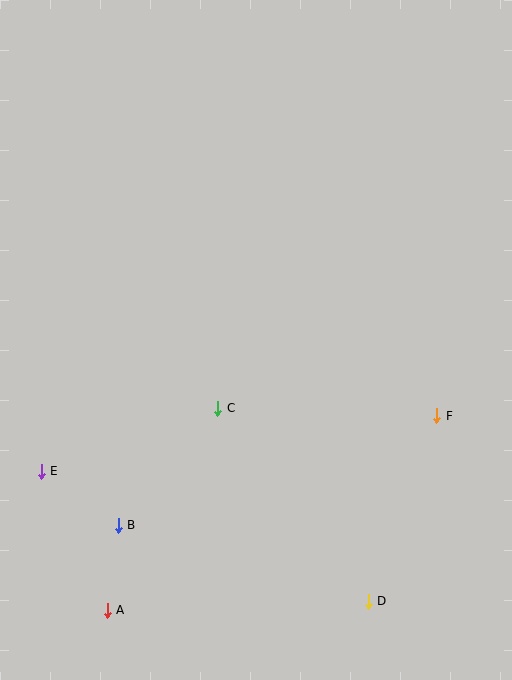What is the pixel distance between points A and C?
The distance between A and C is 231 pixels.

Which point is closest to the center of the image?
Point C at (218, 408) is closest to the center.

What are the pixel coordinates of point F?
Point F is at (437, 416).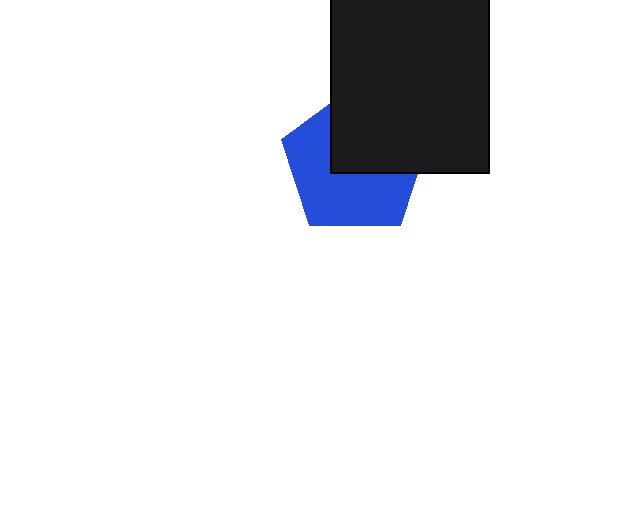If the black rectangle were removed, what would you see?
You would see the complete blue pentagon.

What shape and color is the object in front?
The object in front is a black rectangle.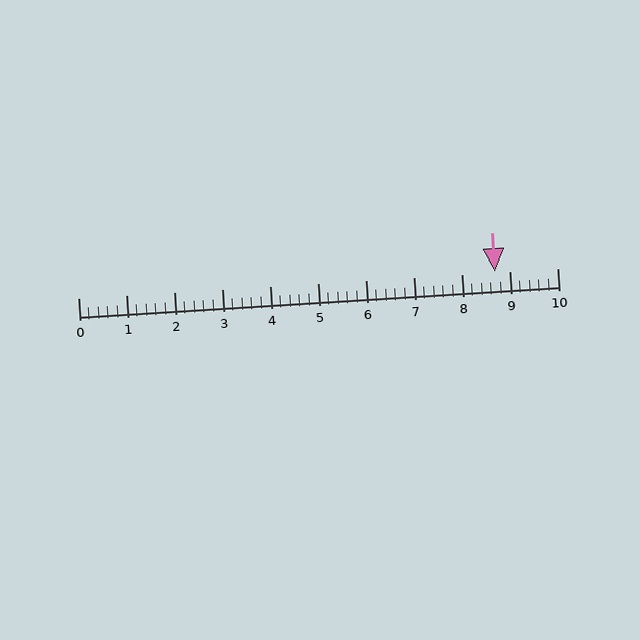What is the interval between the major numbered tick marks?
The major tick marks are spaced 1 units apart.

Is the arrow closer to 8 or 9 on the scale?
The arrow is closer to 9.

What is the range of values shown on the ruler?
The ruler shows values from 0 to 10.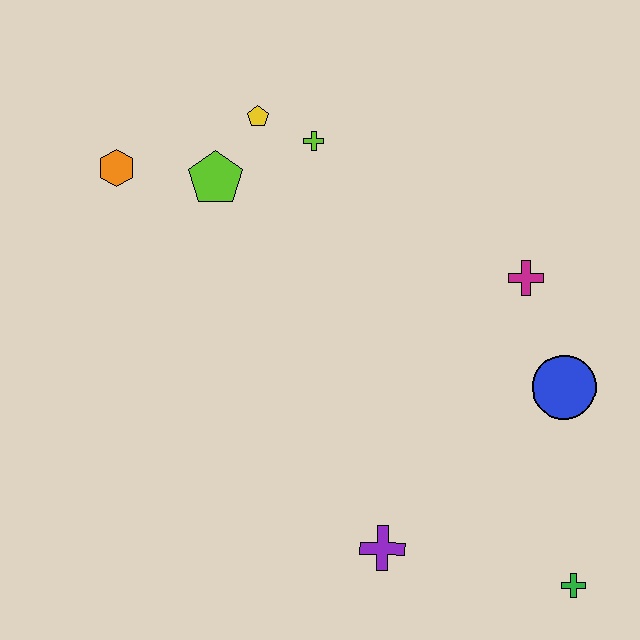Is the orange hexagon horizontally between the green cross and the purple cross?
No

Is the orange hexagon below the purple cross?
No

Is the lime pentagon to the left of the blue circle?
Yes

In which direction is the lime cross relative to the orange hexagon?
The lime cross is to the right of the orange hexagon.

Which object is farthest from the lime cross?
The green cross is farthest from the lime cross.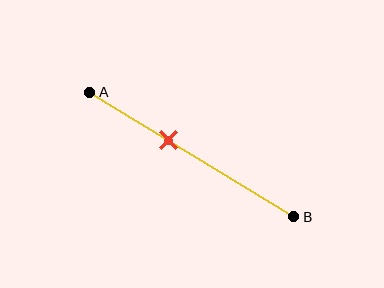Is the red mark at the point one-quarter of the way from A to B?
No, the mark is at about 40% from A, not at the 25% one-quarter point.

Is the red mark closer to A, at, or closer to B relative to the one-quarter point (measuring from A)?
The red mark is closer to point B than the one-quarter point of segment AB.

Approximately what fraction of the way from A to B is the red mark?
The red mark is approximately 40% of the way from A to B.